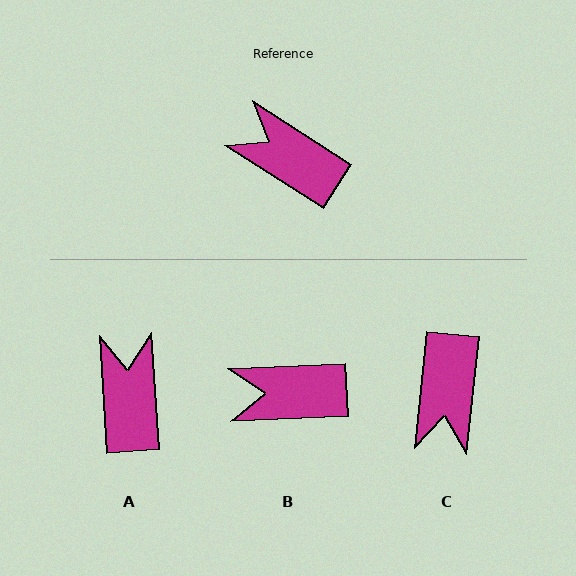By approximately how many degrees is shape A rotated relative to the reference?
Approximately 54 degrees clockwise.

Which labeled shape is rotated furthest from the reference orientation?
C, about 117 degrees away.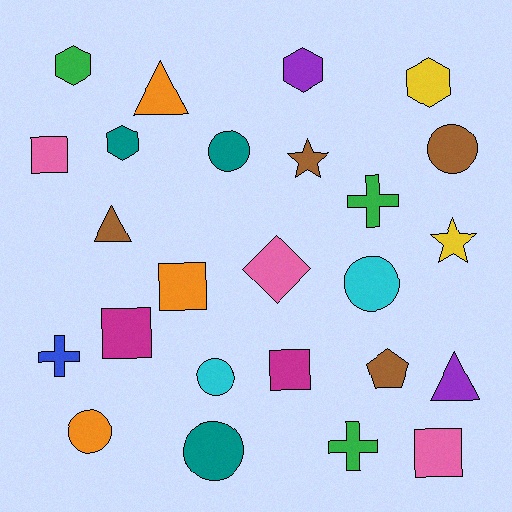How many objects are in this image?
There are 25 objects.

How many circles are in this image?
There are 6 circles.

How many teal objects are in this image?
There are 3 teal objects.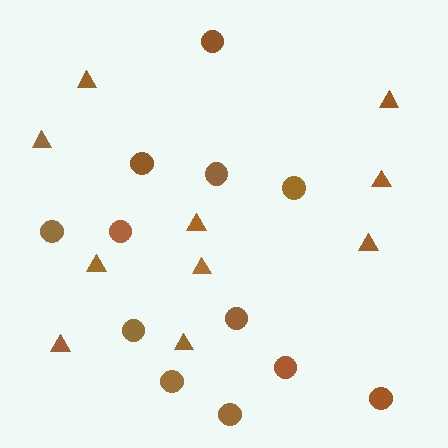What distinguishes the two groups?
There are 2 groups: one group of circles (12) and one group of triangles (10).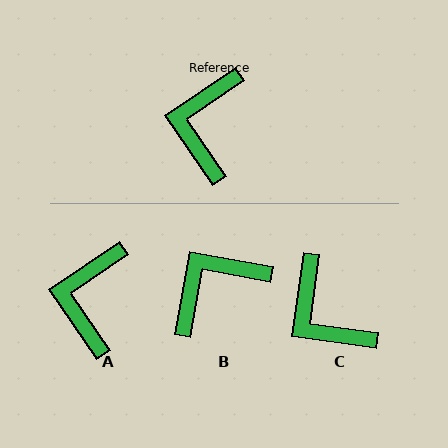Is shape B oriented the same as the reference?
No, it is off by about 44 degrees.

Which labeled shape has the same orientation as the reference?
A.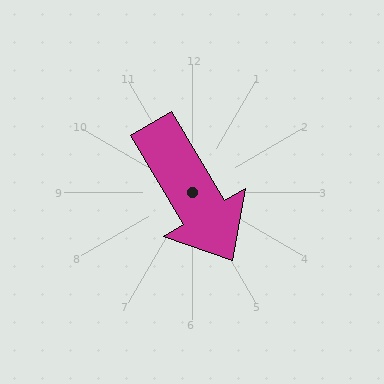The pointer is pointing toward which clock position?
Roughly 5 o'clock.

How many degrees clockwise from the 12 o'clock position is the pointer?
Approximately 149 degrees.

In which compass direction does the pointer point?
Southeast.